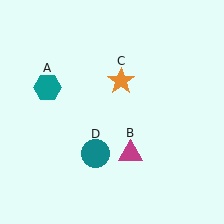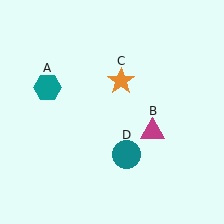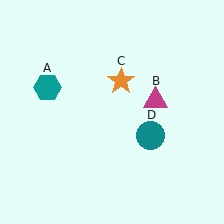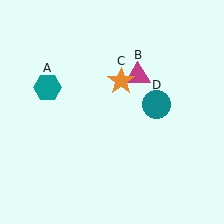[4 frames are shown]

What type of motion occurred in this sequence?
The magenta triangle (object B), teal circle (object D) rotated counterclockwise around the center of the scene.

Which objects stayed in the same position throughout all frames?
Teal hexagon (object A) and orange star (object C) remained stationary.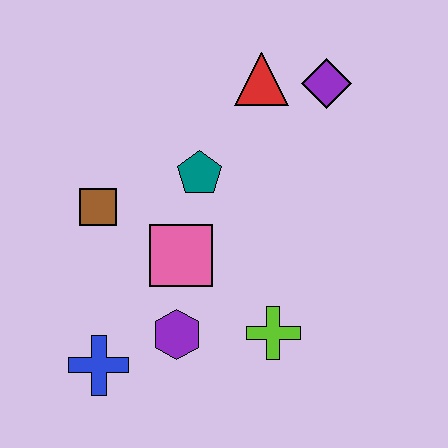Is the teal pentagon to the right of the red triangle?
No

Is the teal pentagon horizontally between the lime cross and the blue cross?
Yes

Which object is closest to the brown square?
The pink square is closest to the brown square.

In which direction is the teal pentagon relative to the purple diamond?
The teal pentagon is to the left of the purple diamond.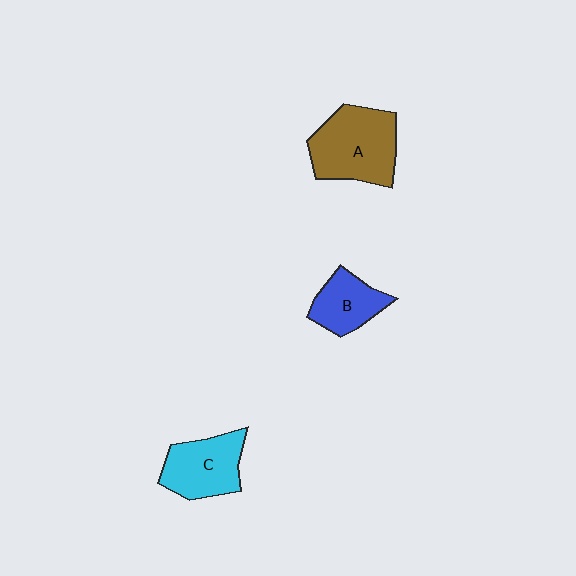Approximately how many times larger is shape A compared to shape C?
Approximately 1.3 times.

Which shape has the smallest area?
Shape B (blue).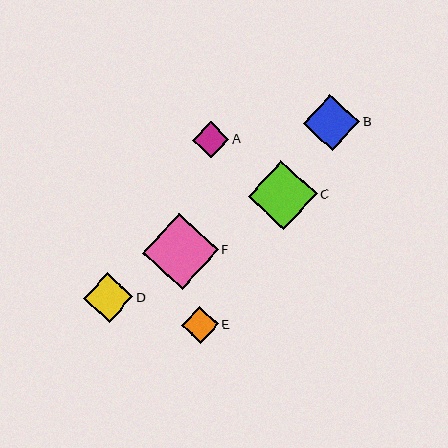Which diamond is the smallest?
Diamond E is the smallest with a size of approximately 37 pixels.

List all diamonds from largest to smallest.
From largest to smallest: F, C, B, D, A, E.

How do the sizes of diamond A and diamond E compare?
Diamond A and diamond E are approximately the same size.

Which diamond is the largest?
Diamond F is the largest with a size of approximately 76 pixels.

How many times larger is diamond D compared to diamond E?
Diamond D is approximately 1.3 times the size of diamond E.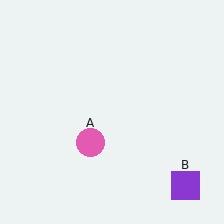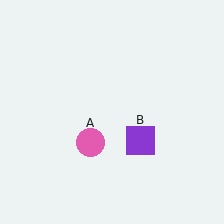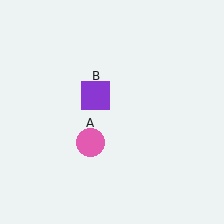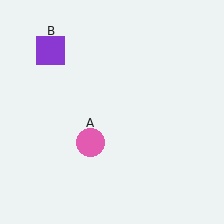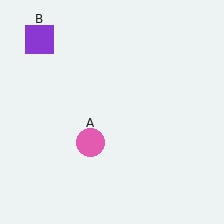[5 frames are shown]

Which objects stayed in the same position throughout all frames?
Pink circle (object A) remained stationary.